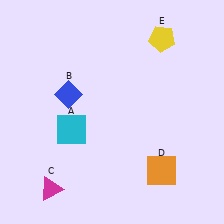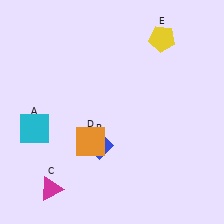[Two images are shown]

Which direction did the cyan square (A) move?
The cyan square (A) moved left.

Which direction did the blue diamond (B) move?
The blue diamond (B) moved down.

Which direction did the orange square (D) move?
The orange square (D) moved left.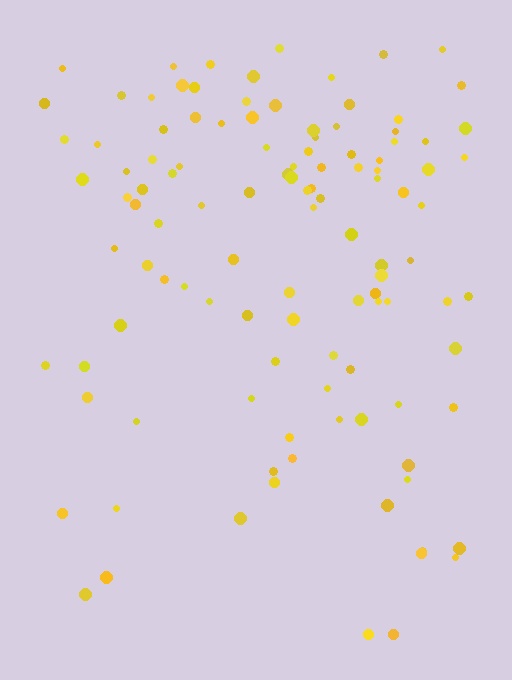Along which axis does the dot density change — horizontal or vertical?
Vertical.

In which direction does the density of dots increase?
From bottom to top, with the top side densest.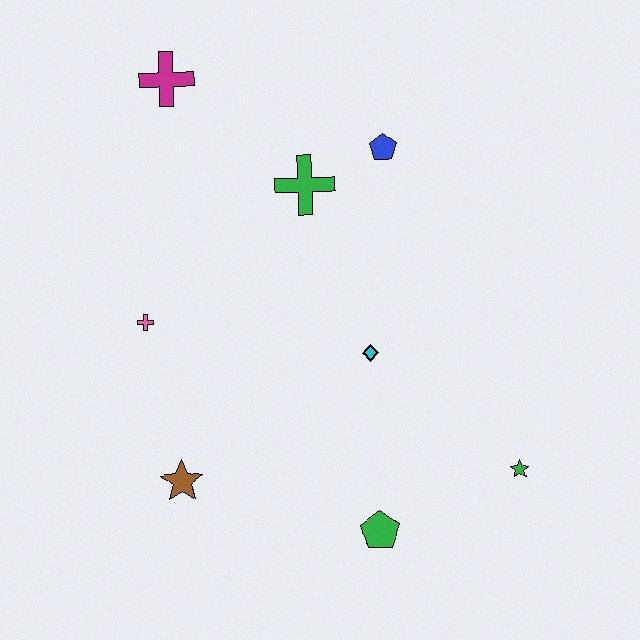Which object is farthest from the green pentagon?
The magenta cross is farthest from the green pentagon.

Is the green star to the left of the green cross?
No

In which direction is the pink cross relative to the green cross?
The pink cross is to the left of the green cross.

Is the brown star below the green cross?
Yes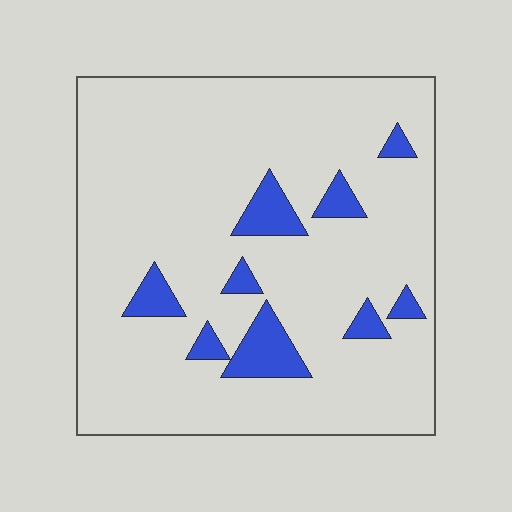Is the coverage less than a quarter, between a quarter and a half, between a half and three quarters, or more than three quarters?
Less than a quarter.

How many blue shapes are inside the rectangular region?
9.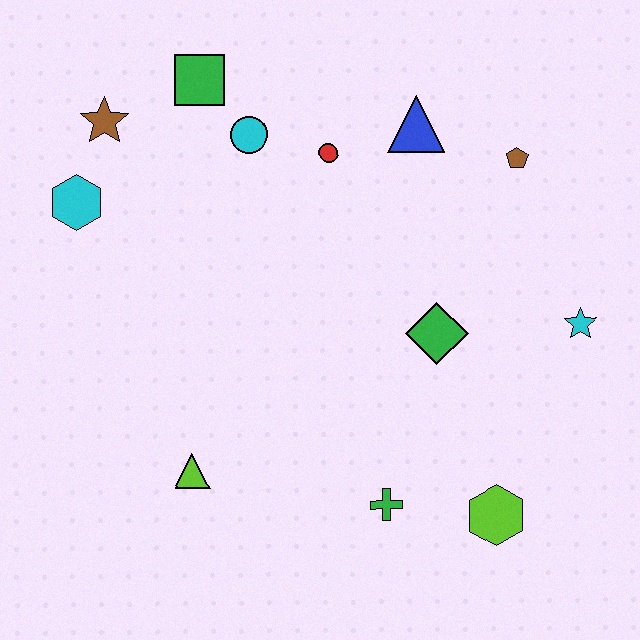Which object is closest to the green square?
The cyan circle is closest to the green square.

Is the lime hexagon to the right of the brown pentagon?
No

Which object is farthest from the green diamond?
The brown star is farthest from the green diamond.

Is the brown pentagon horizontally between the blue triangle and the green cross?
No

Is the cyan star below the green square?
Yes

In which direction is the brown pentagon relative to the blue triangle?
The brown pentagon is to the right of the blue triangle.